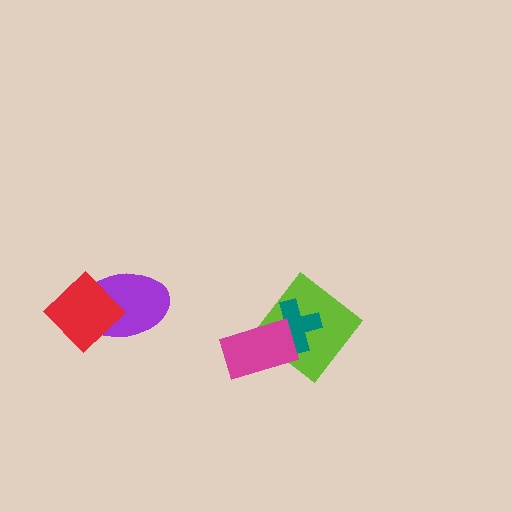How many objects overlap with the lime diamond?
2 objects overlap with the lime diamond.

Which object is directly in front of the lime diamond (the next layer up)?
The teal cross is directly in front of the lime diamond.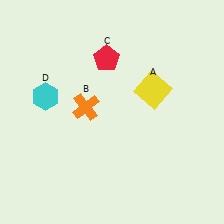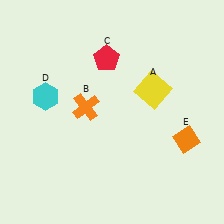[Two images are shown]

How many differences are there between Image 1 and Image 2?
There is 1 difference between the two images.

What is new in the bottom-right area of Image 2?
An orange diamond (E) was added in the bottom-right area of Image 2.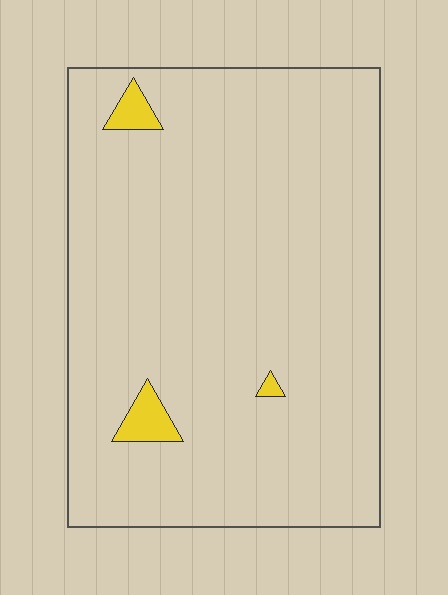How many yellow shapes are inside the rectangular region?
3.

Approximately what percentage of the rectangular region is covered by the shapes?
Approximately 5%.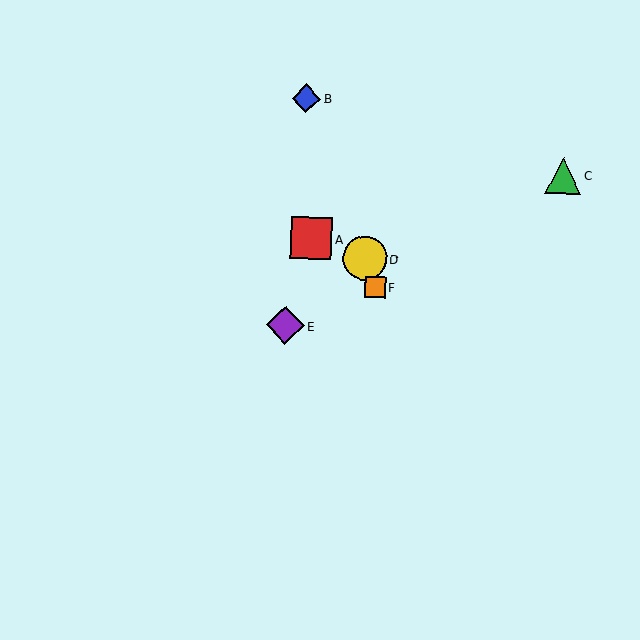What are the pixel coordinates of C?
Object C is at (563, 176).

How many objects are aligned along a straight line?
3 objects (B, D, F) are aligned along a straight line.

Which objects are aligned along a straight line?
Objects B, D, F are aligned along a straight line.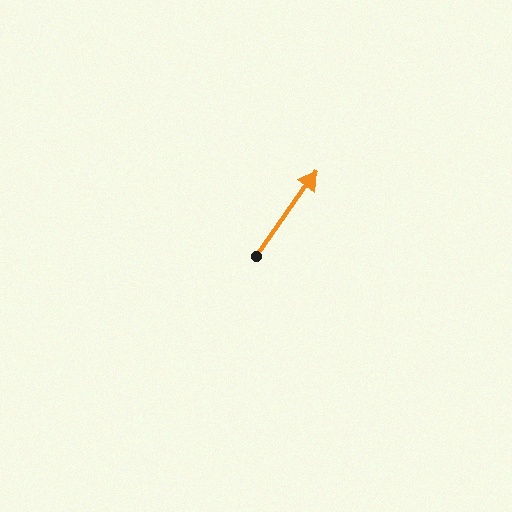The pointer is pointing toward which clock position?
Roughly 1 o'clock.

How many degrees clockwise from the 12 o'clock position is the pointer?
Approximately 36 degrees.